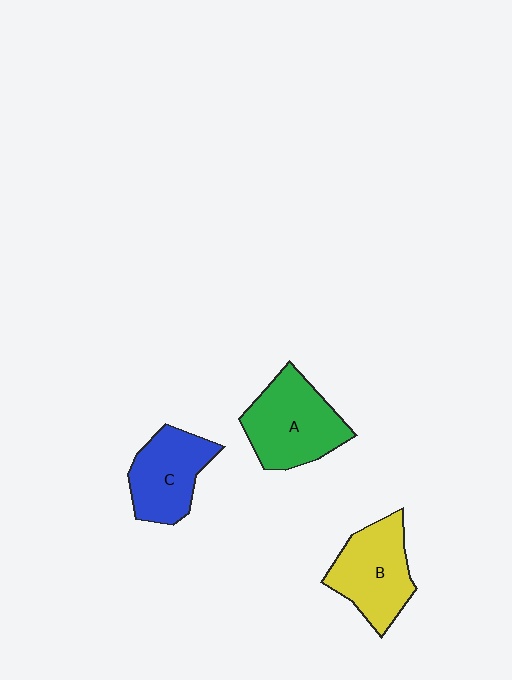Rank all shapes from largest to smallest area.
From largest to smallest: A (green), B (yellow), C (blue).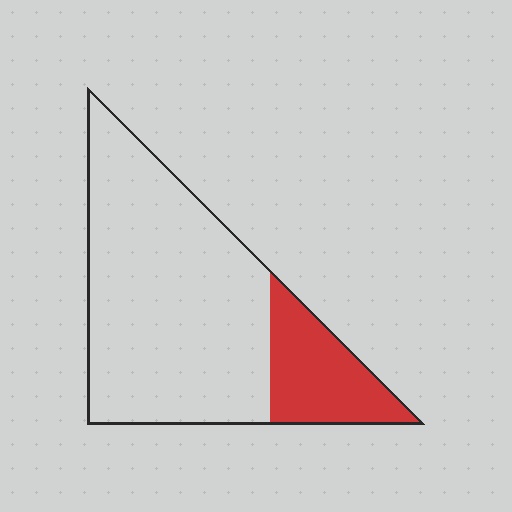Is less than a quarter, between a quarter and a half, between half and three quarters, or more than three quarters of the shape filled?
Less than a quarter.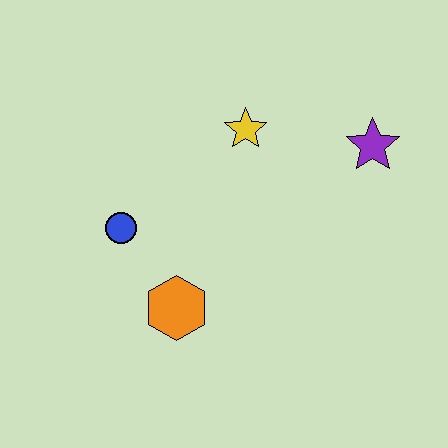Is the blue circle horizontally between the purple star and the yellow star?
No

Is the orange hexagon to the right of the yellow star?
No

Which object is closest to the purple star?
The yellow star is closest to the purple star.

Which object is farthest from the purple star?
The blue circle is farthest from the purple star.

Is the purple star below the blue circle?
No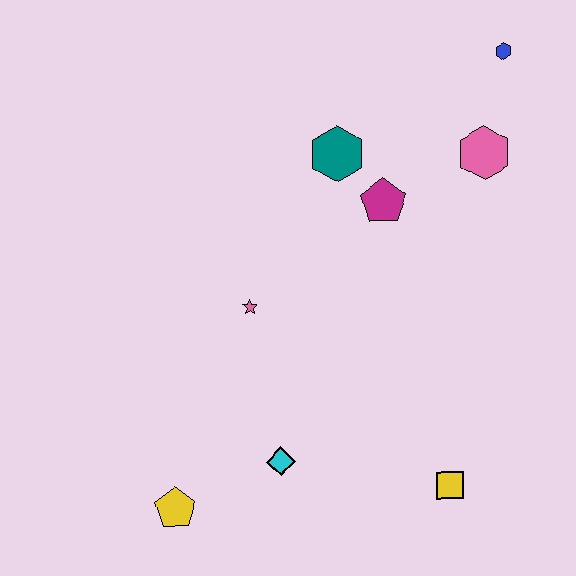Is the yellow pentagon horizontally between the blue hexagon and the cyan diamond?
No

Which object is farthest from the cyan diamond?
The blue hexagon is farthest from the cyan diamond.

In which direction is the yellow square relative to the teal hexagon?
The yellow square is below the teal hexagon.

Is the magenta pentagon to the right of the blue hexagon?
No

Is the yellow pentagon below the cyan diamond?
Yes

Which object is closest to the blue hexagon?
The pink hexagon is closest to the blue hexagon.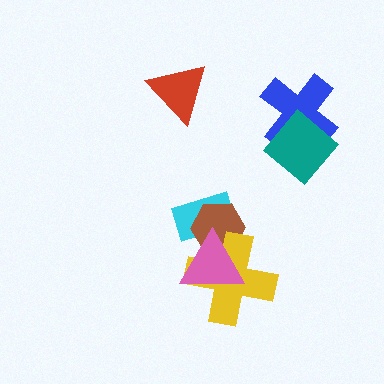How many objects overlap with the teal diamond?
1 object overlaps with the teal diamond.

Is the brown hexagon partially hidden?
Yes, it is partially covered by another shape.